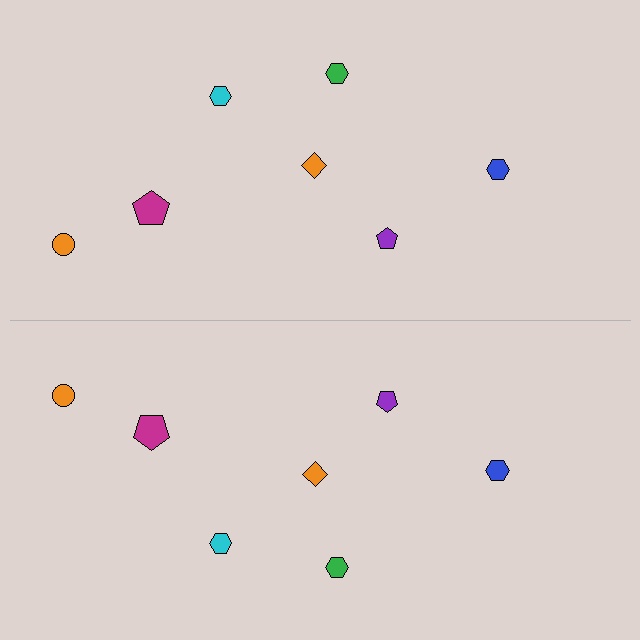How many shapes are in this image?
There are 14 shapes in this image.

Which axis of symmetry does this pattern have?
The pattern has a horizontal axis of symmetry running through the center of the image.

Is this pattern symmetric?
Yes, this pattern has bilateral (reflection) symmetry.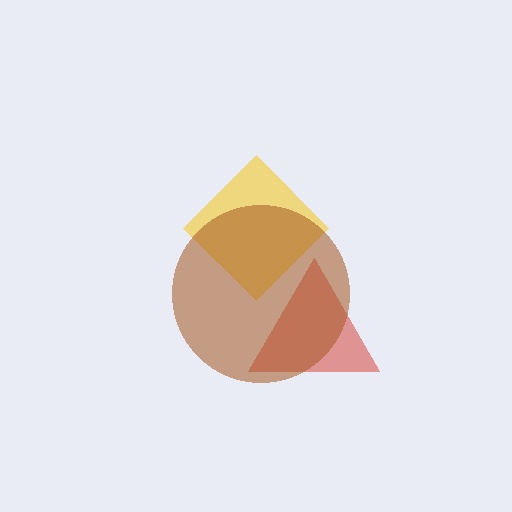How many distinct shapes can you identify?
There are 3 distinct shapes: a yellow diamond, a red triangle, a brown circle.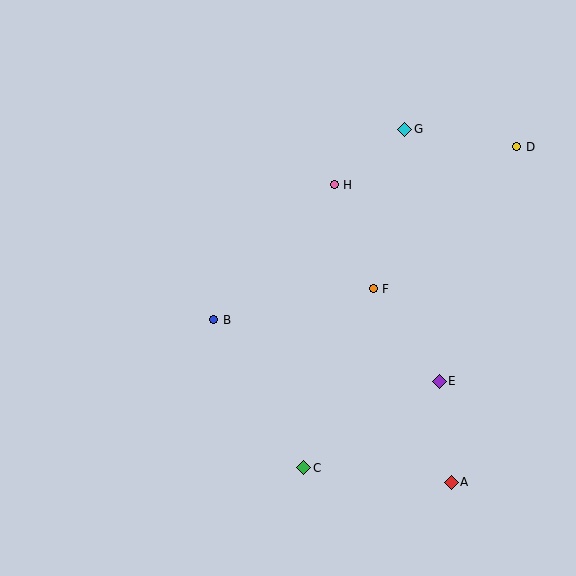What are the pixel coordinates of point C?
Point C is at (304, 468).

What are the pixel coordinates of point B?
Point B is at (214, 320).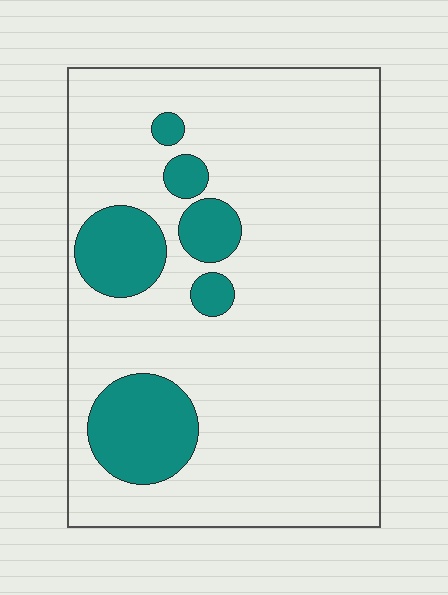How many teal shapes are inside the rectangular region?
6.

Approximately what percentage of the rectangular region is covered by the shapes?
Approximately 15%.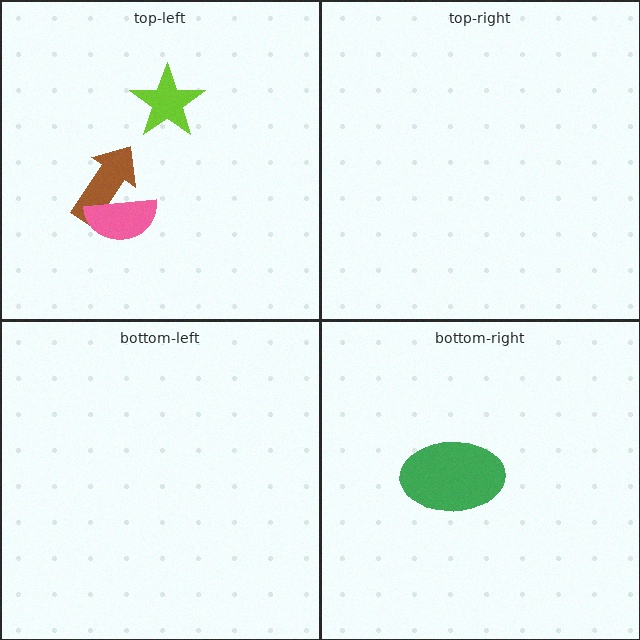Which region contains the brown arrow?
The top-left region.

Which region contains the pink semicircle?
The top-left region.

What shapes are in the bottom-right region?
The green ellipse.